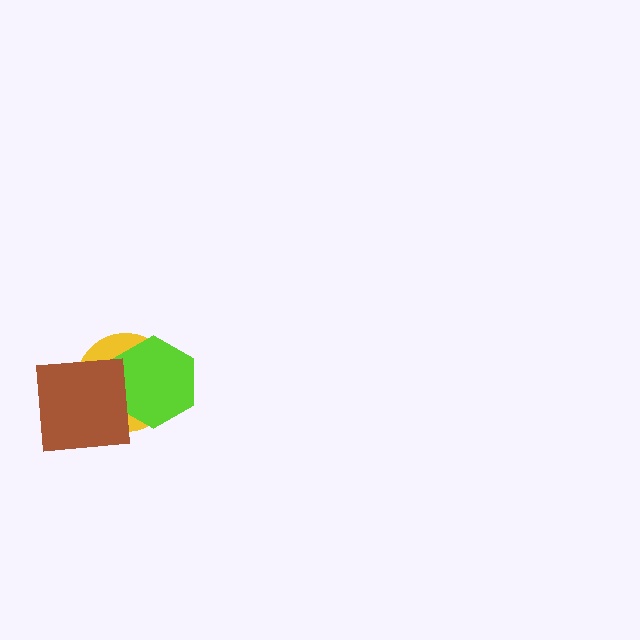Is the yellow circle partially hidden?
Yes, it is partially covered by another shape.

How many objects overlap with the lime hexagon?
2 objects overlap with the lime hexagon.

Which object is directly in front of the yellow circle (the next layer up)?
The lime hexagon is directly in front of the yellow circle.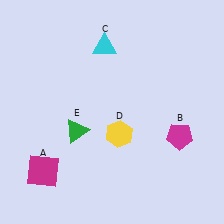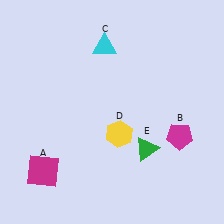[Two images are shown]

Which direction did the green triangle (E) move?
The green triangle (E) moved right.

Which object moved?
The green triangle (E) moved right.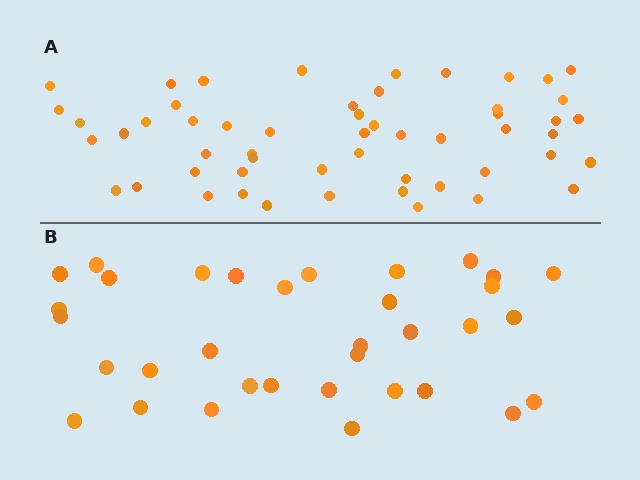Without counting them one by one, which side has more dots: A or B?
Region A (the top region) has more dots.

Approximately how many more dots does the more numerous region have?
Region A has approximately 20 more dots than region B.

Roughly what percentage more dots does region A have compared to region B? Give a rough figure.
About 60% more.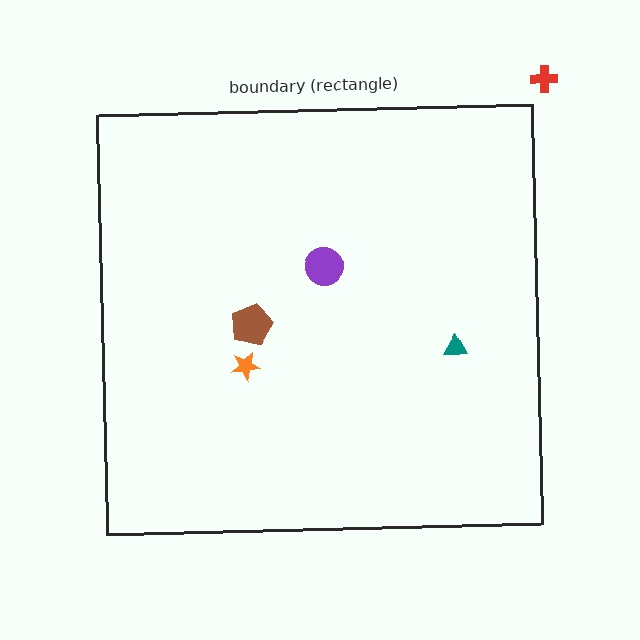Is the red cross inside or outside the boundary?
Outside.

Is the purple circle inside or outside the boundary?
Inside.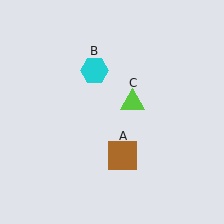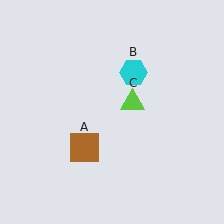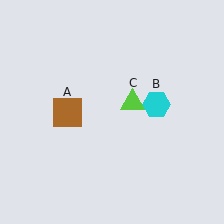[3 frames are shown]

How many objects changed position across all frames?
2 objects changed position: brown square (object A), cyan hexagon (object B).